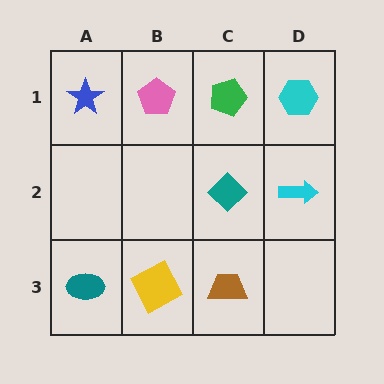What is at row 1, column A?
A blue star.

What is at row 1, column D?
A cyan hexagon.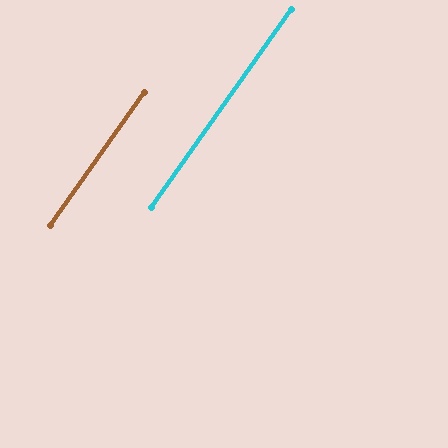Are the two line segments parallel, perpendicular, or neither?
Parallel — their directions differ by only 0.1°.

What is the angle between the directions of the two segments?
Approximately 0 degrees.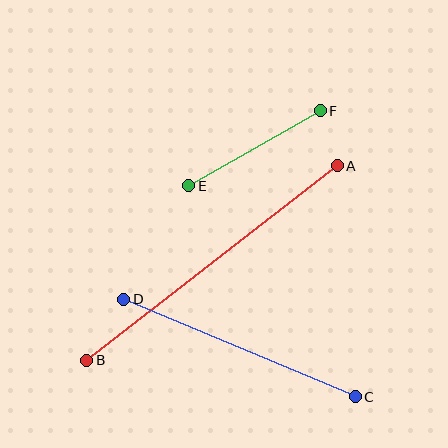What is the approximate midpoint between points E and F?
The midpoint is at approximately (254, 148) pixels.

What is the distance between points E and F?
The distance is approximately 151 pixels.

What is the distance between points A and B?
The distance is approximately 317 pixels.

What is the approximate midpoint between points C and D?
The midpoint is at approximately (239, 348) pixels.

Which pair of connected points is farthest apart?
Points A and B are farthest apart.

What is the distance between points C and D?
The distance is approximately 251 pixels.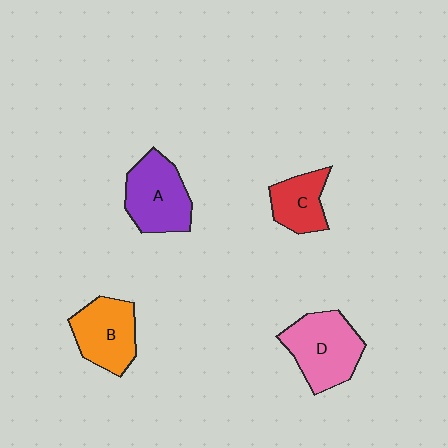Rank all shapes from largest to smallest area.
From largest to smallest: D (pink), A (purple), B (orange), C (red).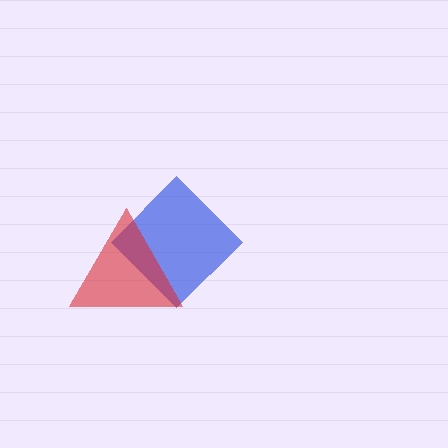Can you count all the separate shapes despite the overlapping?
Yes, there are 2 separate shapes.